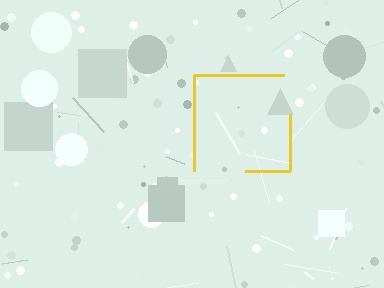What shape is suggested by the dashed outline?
The dashed outline suggests a square.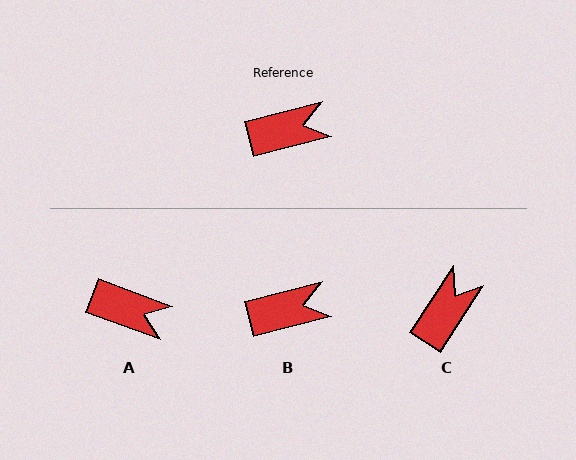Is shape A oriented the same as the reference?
No, it is off by about 34 degrees.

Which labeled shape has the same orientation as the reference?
B.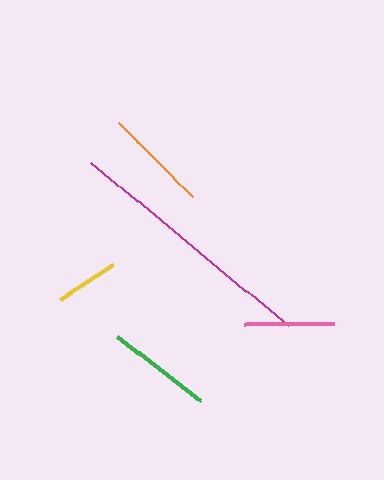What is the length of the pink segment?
The pink segment is approximately 90 pixels long.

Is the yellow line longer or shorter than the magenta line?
The magenta line is longer than the yellow line.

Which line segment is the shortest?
The yellow line is the shortest at approximately 65 pixels.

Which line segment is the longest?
The magenta line is the longest at approximately 256 pixels.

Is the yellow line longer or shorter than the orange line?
The orange line is longer than the yellow line.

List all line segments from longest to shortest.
From longest to shortest: magenta, green, orange, pink, yellow.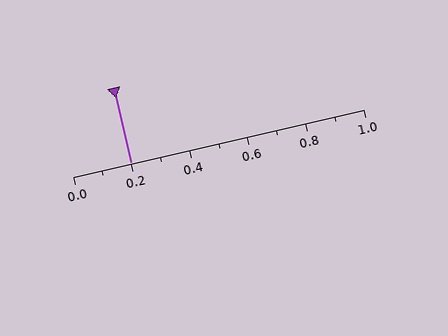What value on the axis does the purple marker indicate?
The marker indicates approximately 0.2.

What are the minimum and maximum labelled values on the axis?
The axis runs from 0.0 to 1.0.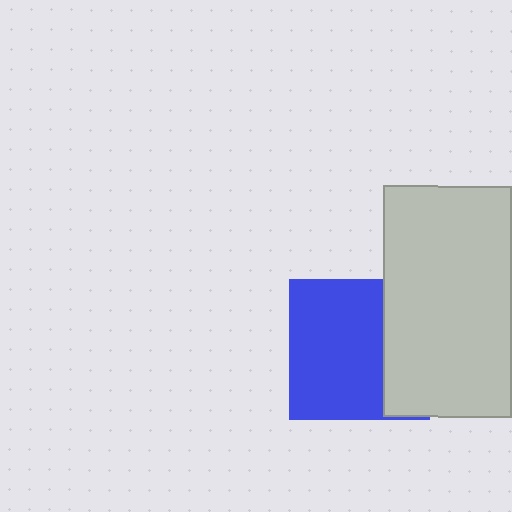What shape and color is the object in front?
The object in front is a light gray rectangle.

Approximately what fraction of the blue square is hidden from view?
Roughly 32% of the blue square is hidden behind the light gray rectangle.